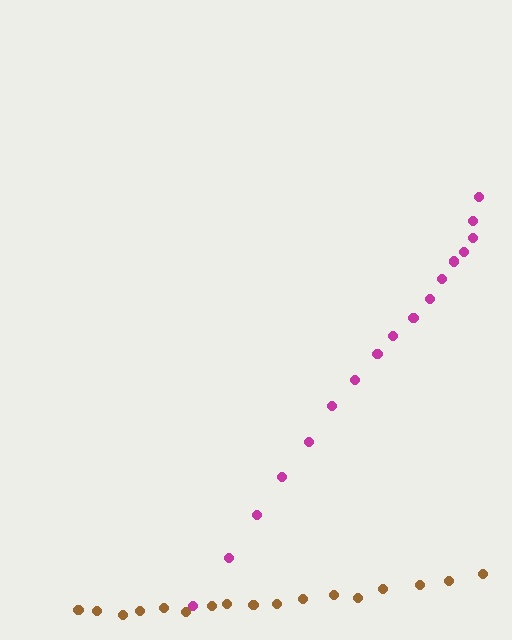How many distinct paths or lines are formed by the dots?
There are 2 distinct paths.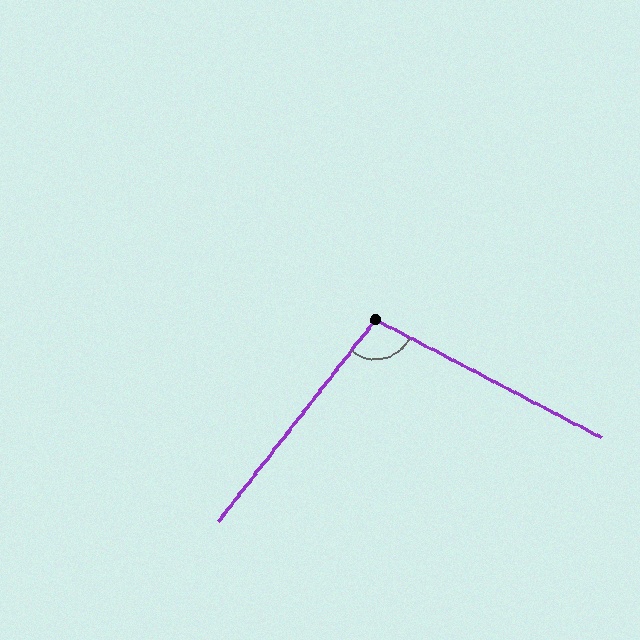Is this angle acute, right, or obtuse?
It is obtuse.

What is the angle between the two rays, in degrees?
Approximately 100 degrees.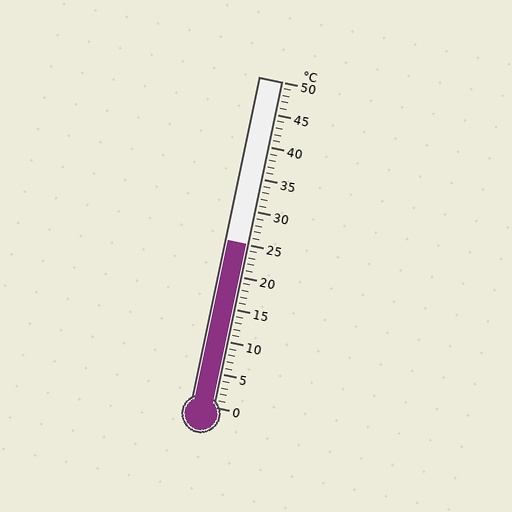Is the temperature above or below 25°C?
The temperature is at 25°C.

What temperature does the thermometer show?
The thermometer shows approximately 25°C.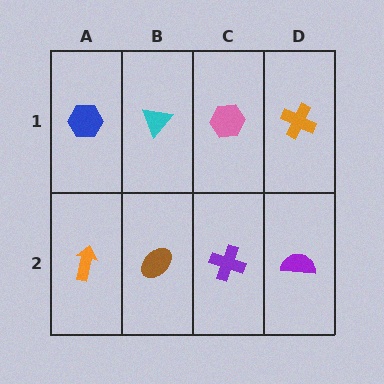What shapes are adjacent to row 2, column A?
A blue hexagon (row 1, column A), a brown ellipse (row 2, column B).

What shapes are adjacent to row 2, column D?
An orange cross (row 1, column D), a purple cross (row 2, column C).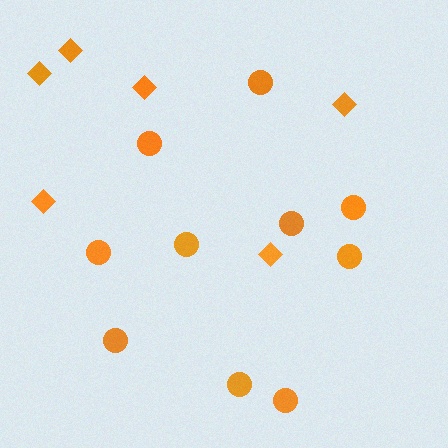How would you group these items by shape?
There are 2 groups: one group of diamonds (6) and one group of circles (10).